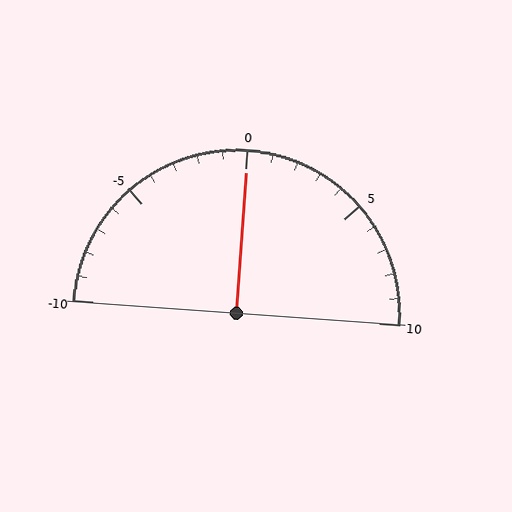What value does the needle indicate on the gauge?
The needle indicates approximately 0.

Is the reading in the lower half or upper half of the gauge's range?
The reading is in the upper half of the range (-10 to 10).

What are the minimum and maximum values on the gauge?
The gauge ranges from -10 to 10.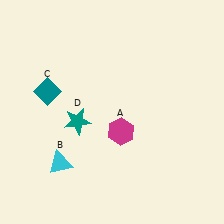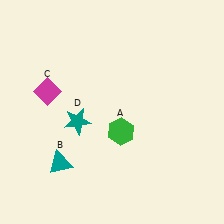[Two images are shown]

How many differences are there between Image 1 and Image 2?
There are 3 differences between the two images.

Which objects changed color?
A changed from magenta to green. B changed from cyan to teal. C changed from teal to magenta.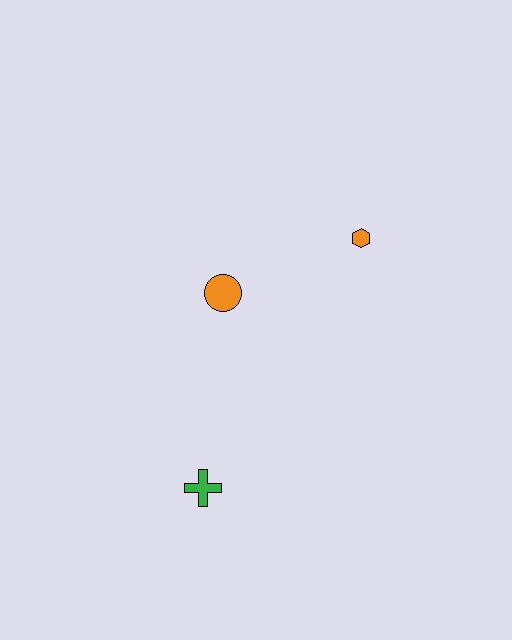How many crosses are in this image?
There is 1 cross.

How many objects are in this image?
There are 3 objects.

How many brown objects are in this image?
There are no brown objects.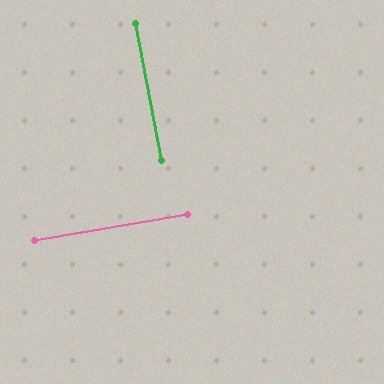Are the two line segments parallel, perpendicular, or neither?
Perpendicular — they meet at approximately 89°.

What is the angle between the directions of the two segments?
Approximately 89 degrees.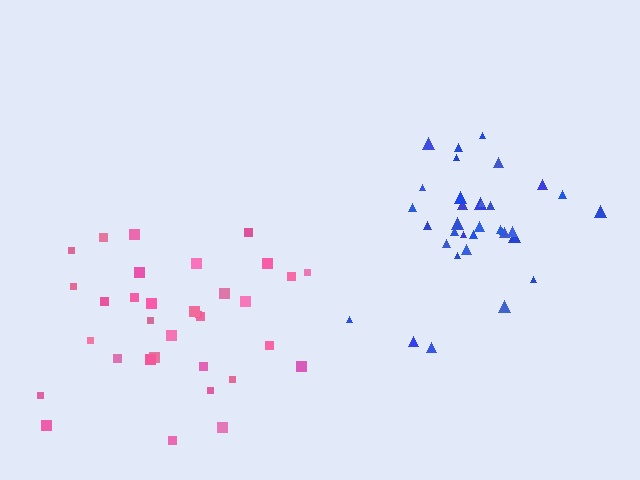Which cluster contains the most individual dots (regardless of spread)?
Blue (34).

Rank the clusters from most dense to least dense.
blue, pink.